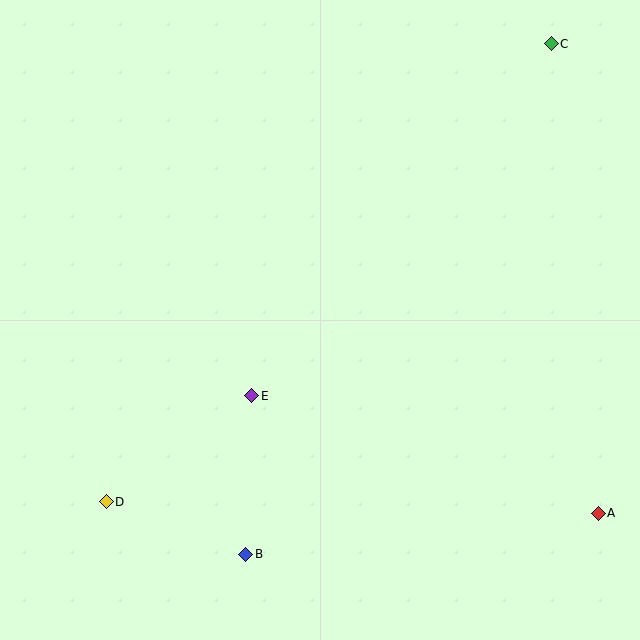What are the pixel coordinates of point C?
Point C is at (551, 44).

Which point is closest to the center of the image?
Point E at (252, 396) is closest to the center.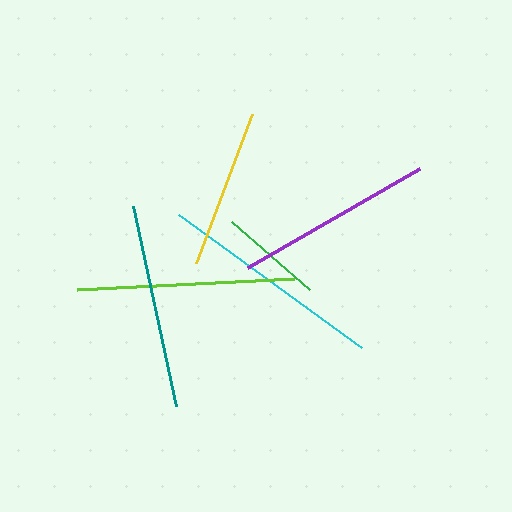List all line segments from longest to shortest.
From longest to shortest: cyan, lime, teal, purple, yellow, green.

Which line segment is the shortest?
The green line is the shortest at approximately 104 pixels.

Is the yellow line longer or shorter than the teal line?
The teal line is longer than the yellow line.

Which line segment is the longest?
The cyan line is the longest at approximately 227 pixels.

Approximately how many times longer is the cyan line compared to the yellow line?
The cyan line is approximately 1.4 times the length of the yellow line.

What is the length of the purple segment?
The purple segment is approximately 199 pixels long.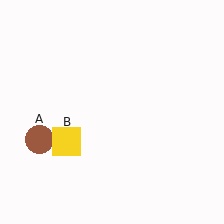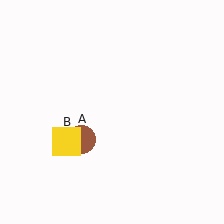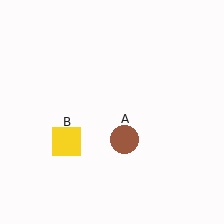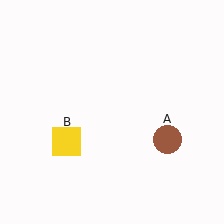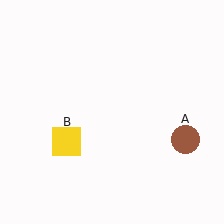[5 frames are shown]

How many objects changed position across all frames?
1 object changed position: brown circle (object A).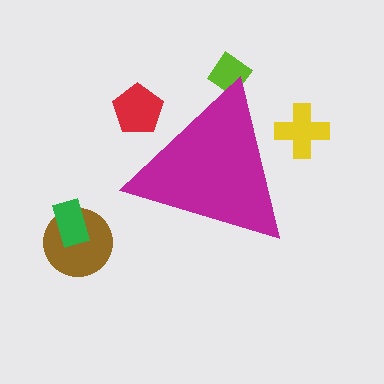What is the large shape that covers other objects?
A magenta triangle.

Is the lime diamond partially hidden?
Yes, the lime diamond is partially hidden behind the magenta triangle.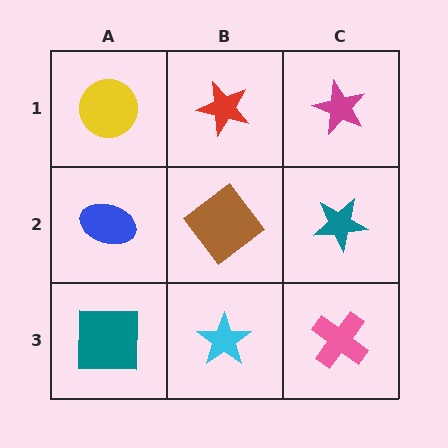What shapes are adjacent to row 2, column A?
A yellow circle (row 1, column A), a teal square (row 3, column A), a brown diamond (row 2, column B).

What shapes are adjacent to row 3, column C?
A teal star (row 2, column C), a cyan star (row 3, column B).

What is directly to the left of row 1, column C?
A red star.